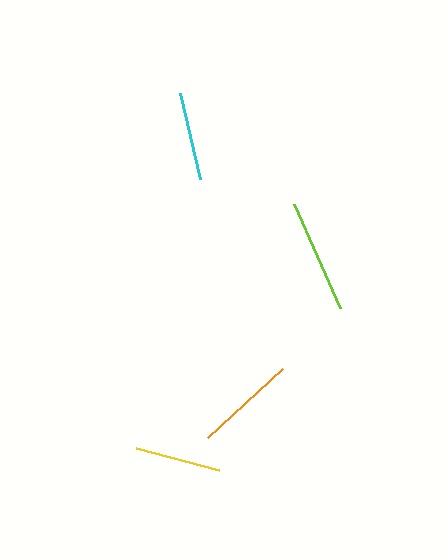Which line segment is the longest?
The lime line is the longest at approximately 114 pixels.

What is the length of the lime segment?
The lime segment is approximately 114 pixels long.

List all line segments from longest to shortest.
From longest to shortest: lime, orange, cyan, yellow.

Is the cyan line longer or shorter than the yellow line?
The cyan line is longer than the yellow line.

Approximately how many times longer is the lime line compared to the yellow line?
The lime line is approximately 1.3 times the length of the yellow line.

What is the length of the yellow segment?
The yellow segment is approximately 85 pixels long.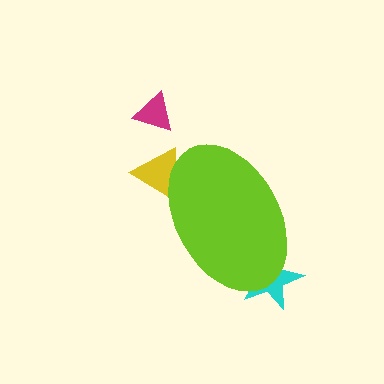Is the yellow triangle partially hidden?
Yes, the yellow triangle is partially hidden behind the lime ellipse.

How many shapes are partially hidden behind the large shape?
2 shapes are partially hidden.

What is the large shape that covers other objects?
A lime ellipse.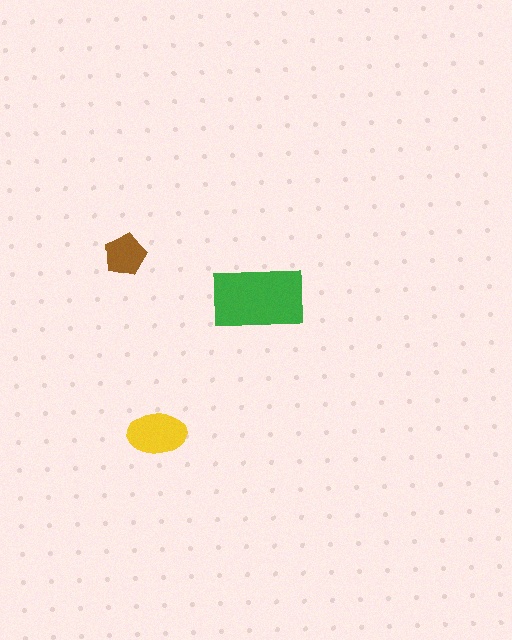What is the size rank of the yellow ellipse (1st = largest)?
2nd.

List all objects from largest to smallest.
The green rectangle, the yellow ellipse, the brown pentagon.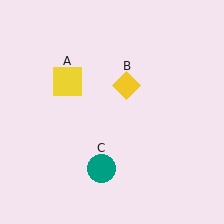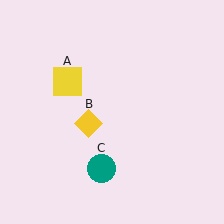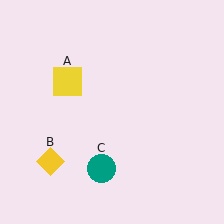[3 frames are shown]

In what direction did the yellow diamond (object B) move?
The yellow diamond (object B) moved down and to the left.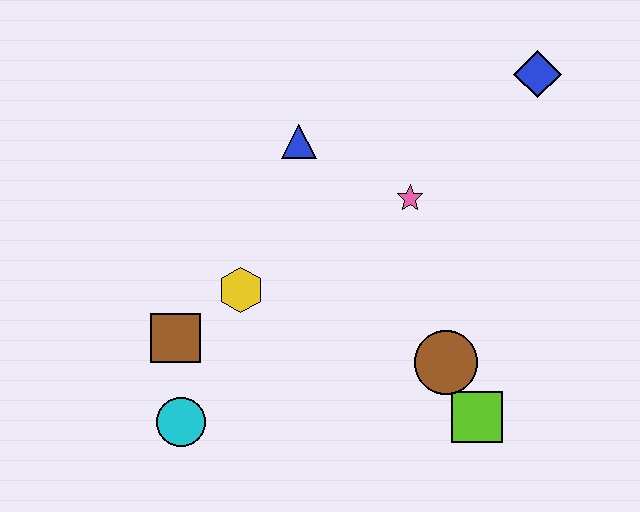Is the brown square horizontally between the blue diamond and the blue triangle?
No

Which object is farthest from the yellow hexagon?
The blue diamond is farthest from the yellow hexagon.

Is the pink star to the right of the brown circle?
No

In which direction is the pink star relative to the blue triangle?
The pink star is to the right of the blue triangle.